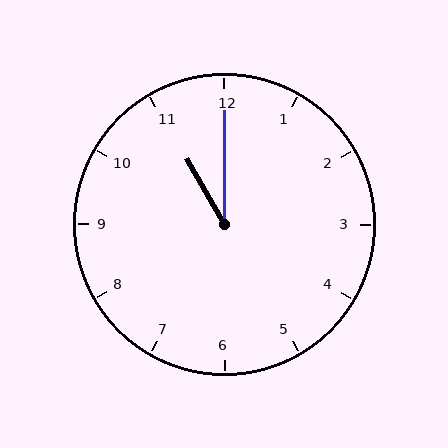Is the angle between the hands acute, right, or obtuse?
It is acute.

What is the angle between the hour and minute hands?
Approximately 30 degrees.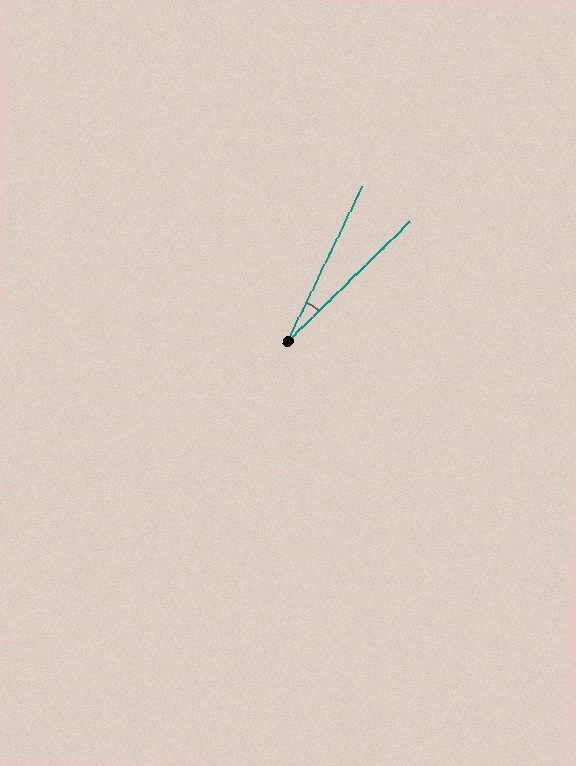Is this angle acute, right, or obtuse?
It is acute.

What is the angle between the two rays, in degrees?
Approximately 20 degrees.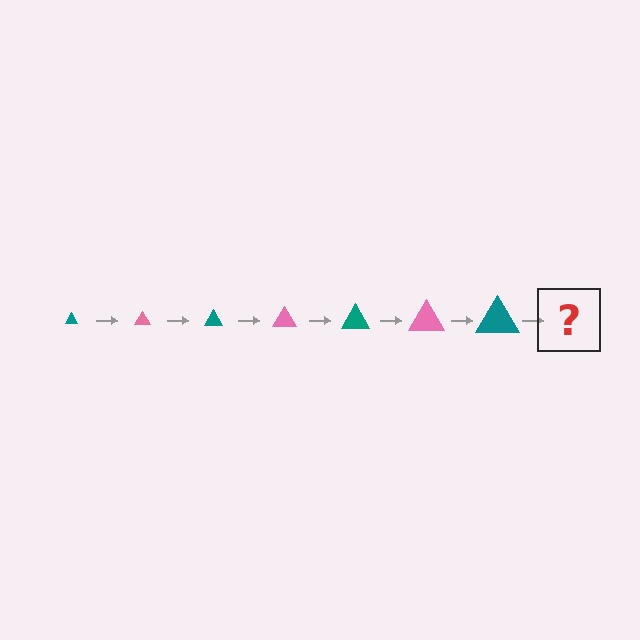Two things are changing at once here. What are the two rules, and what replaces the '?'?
The two rules are that the triangle grows larger each step and the color cycles through teal and pink. The '?' should be a pink triangle, larger than the previous one.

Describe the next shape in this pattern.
It should be a pink triangle, larger than the previous one.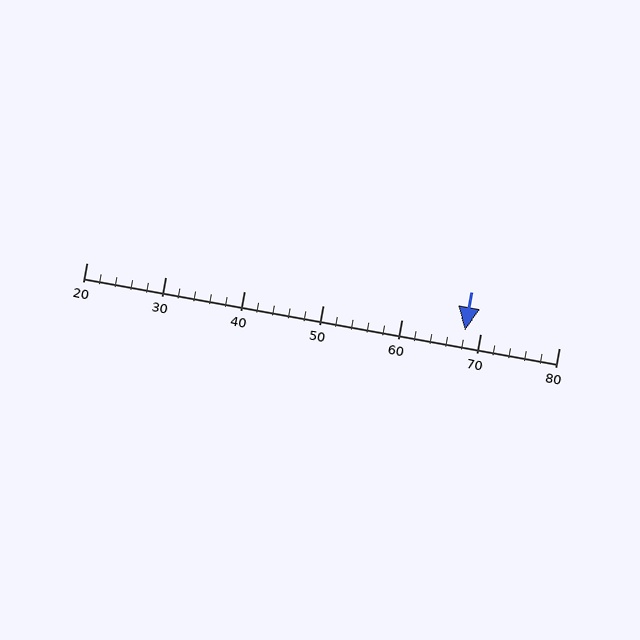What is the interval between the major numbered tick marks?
The major tick marks are spaced 10 units apart.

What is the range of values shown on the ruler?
The ruler shows values from 20 to 80.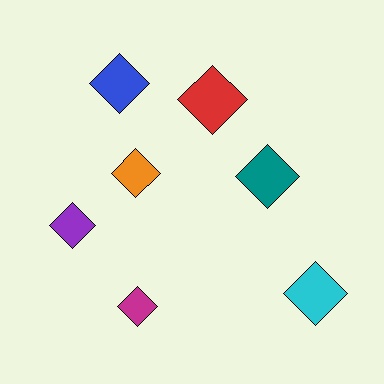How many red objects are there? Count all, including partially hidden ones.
There is 1 red object.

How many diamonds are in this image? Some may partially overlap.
There are 7 diamonds.